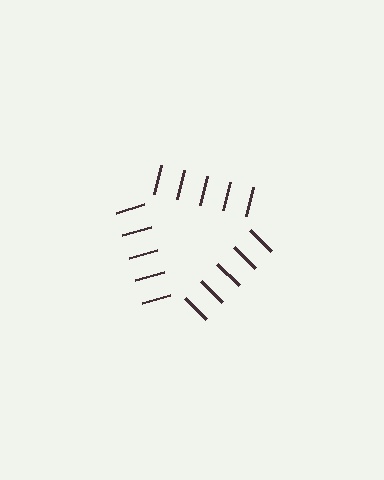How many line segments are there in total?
15 — 5 along each of the 3 edges.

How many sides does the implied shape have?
3 sides — the line-ends trace a triangle.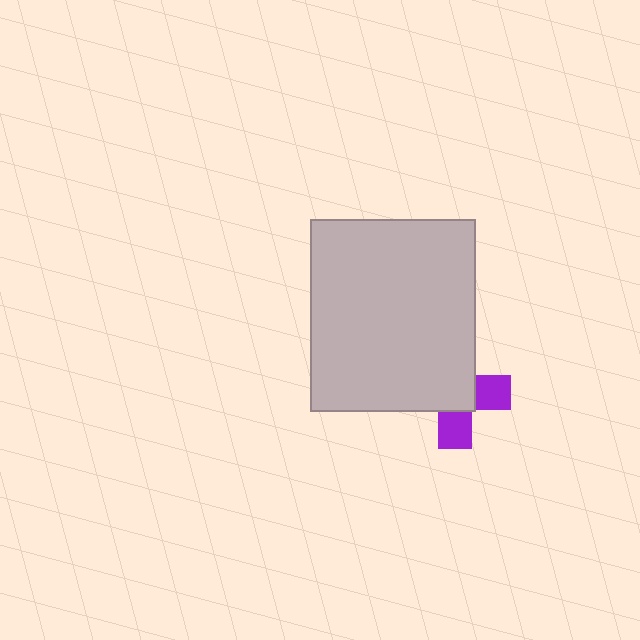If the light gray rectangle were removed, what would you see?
You would see the complete purple cross.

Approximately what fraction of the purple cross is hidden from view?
Roughly 61% of the purple cross is hidden behind the light gray rectangle.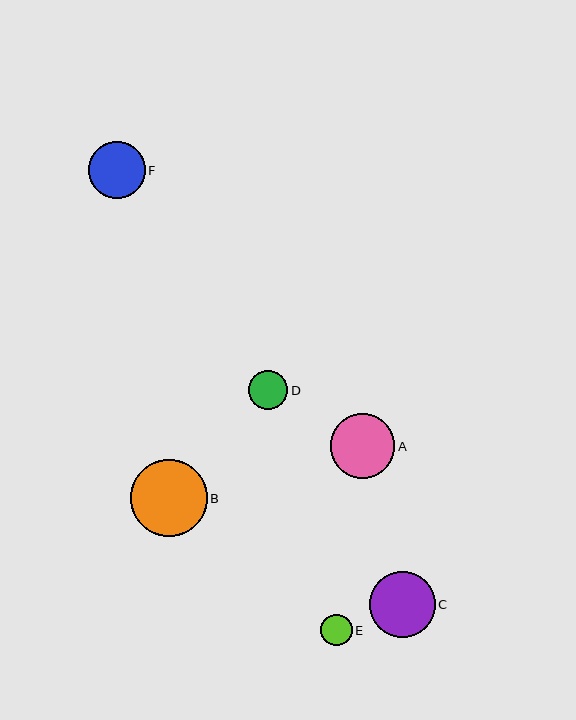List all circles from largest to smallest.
From largest to smallest: B, C, A, F, D, E.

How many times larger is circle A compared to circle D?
Circle A is approximately 1.7 times the size of circle D.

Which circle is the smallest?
Circle E is the smallest with a size of approximately 32 pixels.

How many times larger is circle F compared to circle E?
Circle F is approximately 1.8 times the size of circle E.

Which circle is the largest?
Circle B is the largest with a size of approximately 77 pixels.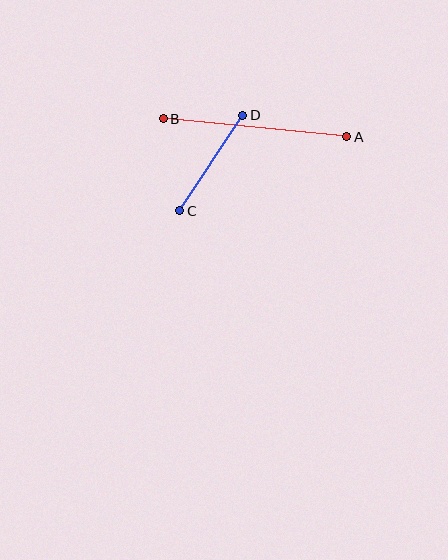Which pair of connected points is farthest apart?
Points A and B are farthest apart.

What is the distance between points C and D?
The distance is approximately 115 pixels.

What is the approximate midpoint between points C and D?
The midpoint is at approximately (211, 163) pixels.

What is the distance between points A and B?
The distance is approximately 184 pixels.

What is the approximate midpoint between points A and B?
The midpoint is at approximately (255, 128) pixels.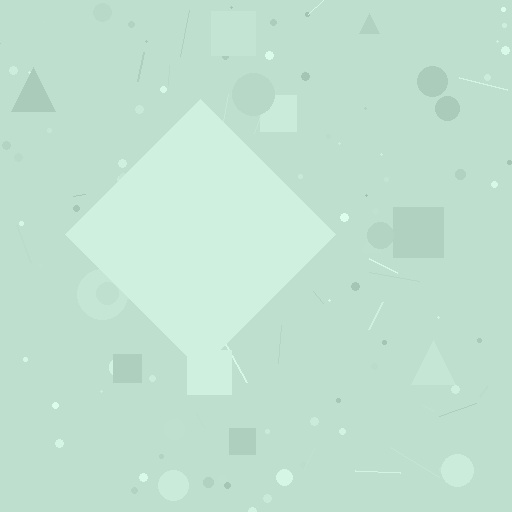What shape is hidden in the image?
A diamond is hidden in the image.